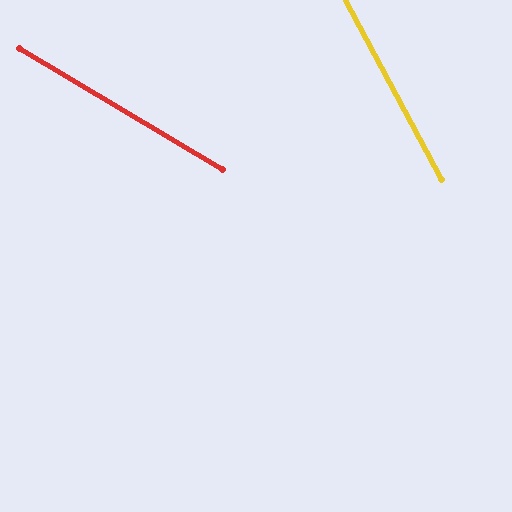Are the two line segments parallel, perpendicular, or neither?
Neither parallel nor perpendicular — they differ by about 31°.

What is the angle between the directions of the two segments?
Approximately 31 degrees.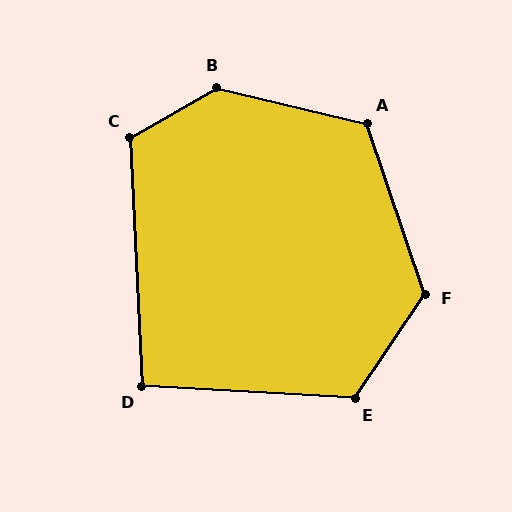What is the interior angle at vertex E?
Approximately 121 degrees (obtuse).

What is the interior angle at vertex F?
Approximately 127 degrees (obtuse).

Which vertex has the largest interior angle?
B, at approximately 137 degrees.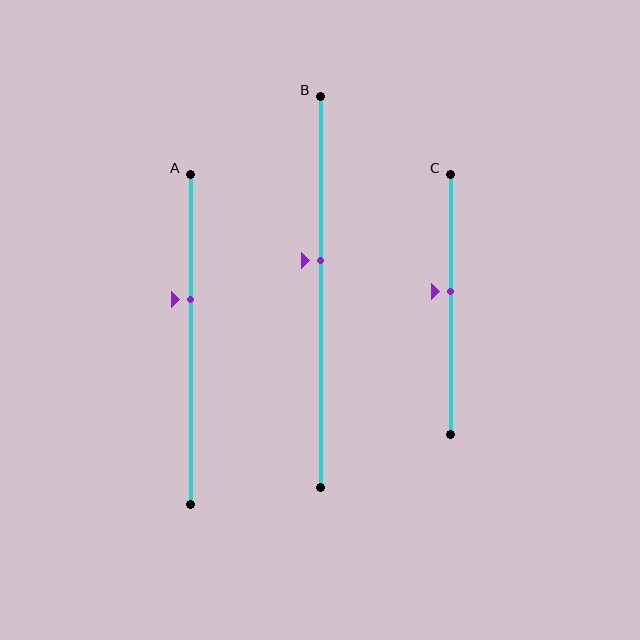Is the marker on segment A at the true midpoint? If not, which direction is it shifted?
No, the marker on segment A is shifted upward by about 12% of the segment length.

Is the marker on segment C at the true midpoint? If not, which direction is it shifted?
No, the marker on segment C is shifted upward by about 5% of the segment length.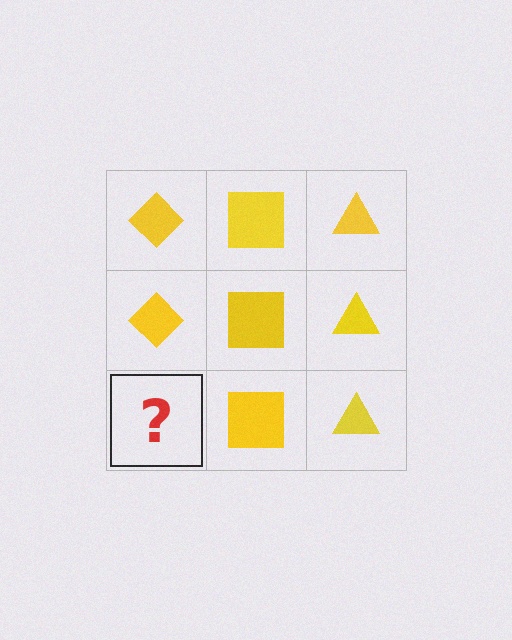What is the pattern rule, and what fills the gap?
The rule is that each column has a consistent shape. The gap should be filled with a yellow diamond.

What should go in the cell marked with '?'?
The missing cell should contain a yellow diamond.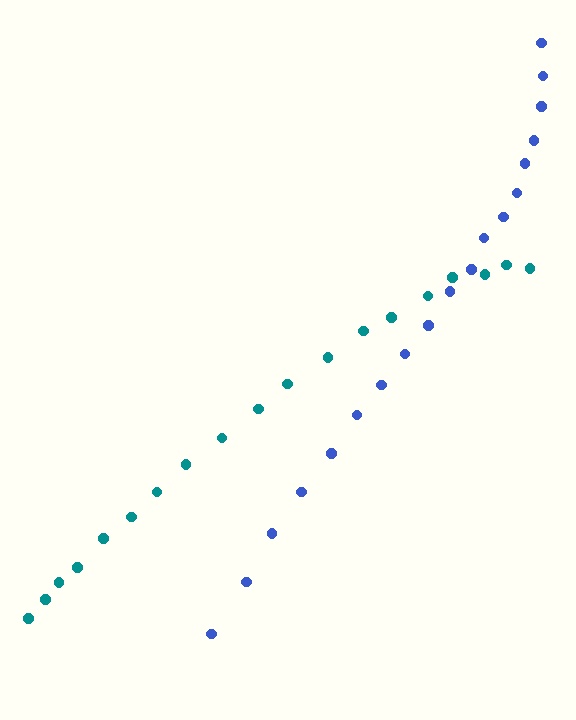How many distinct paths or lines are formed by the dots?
There are 2 distinct paths.